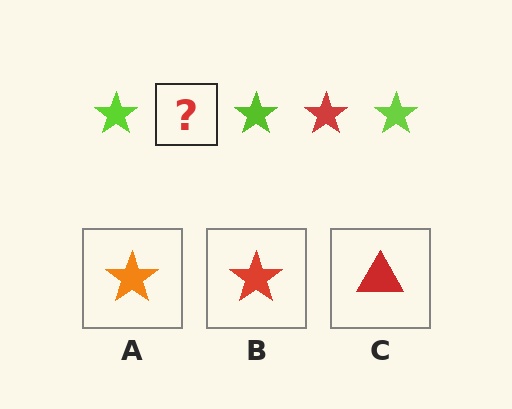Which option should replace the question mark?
Option B.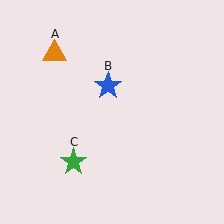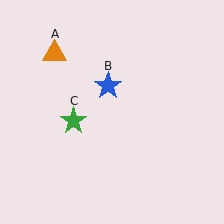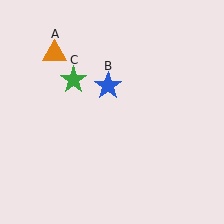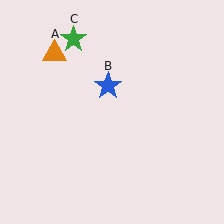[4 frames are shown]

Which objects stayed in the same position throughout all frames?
Orange triangle (object A) and blue star (object B) remained stationary.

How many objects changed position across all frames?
1 object changed position: green star (object C).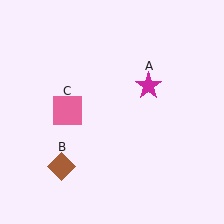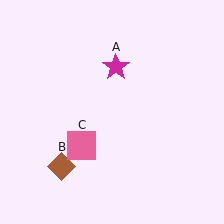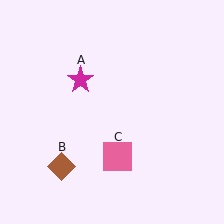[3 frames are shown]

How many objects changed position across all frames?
2 objects changed position: magenta star (object A), pink square (object C).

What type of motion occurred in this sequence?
The magenta star (object A), pink square (object C) rotated counterclockwise around the center of the scene.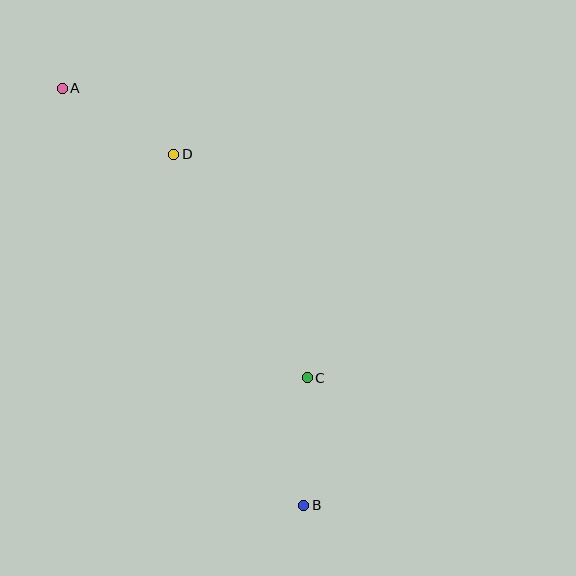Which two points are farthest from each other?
Points A and B are farthest from each other.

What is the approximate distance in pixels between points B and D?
The distance between B and D is approximately 374 pixels.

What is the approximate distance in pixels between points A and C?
The distance between A and C is approximately 380 pixels.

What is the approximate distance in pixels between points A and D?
The distance between A and D is approximately 130 pixels.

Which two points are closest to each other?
Points B and C are closest to each other.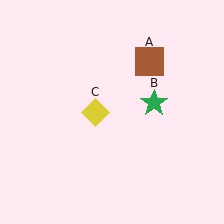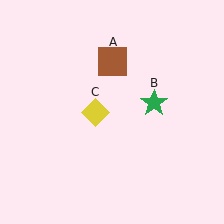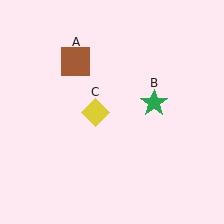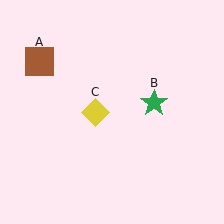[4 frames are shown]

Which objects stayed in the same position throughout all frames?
Green star (object B) and yellow diamond (object C) remained stationary.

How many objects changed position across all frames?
1 object changed position: brown square (object A).